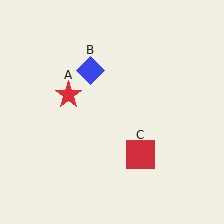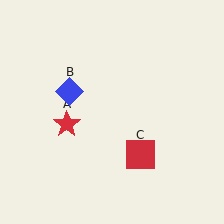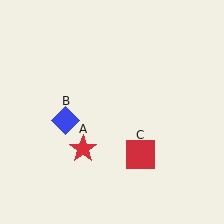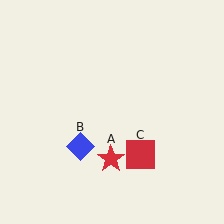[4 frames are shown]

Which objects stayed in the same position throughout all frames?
Red square (object C) remained stationary.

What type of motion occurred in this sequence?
The red star (object A), blue diamond (object B) rotated counterclockwise around the center of the scene.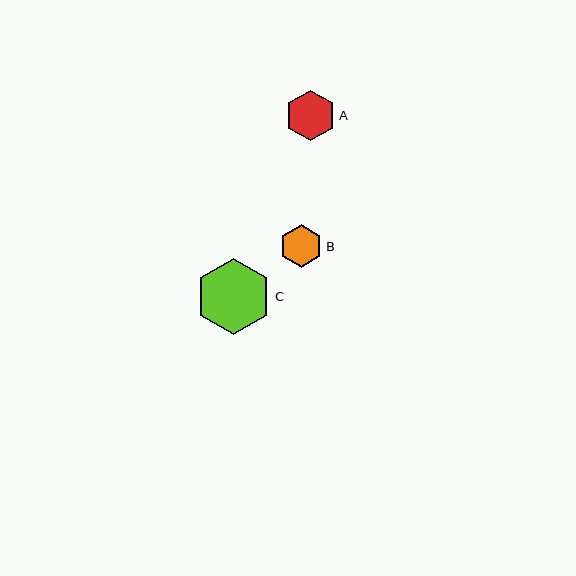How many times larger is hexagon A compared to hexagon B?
Hexagon A is approximately 1.2 times the size of hexagon B.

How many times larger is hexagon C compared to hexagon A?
Hexagon C is approximately 1.5 times the size of hexagon A.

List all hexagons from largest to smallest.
From largest to smallest: C, A, B.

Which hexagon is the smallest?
Hexagon B is the smallest with a size of approximately 43 pixels.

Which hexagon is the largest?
Hexagon C is the largest with a size of approximately 76 pixels.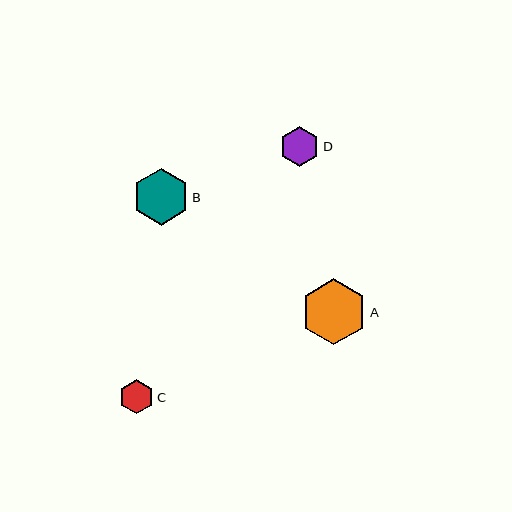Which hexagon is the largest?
Hexagon A is the largest with a size of approximately 66 pixels.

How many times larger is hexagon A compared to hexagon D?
Hexagon A is approximately 1.7 times the size of hexagon D.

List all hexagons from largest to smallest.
From largest to smallest: A, B, D, C.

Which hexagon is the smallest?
Hexagon C is the smallest with a size of approximately 35 pixels.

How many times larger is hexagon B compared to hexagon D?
Hexagon B is approximately 1.4 times the size of hexagon D.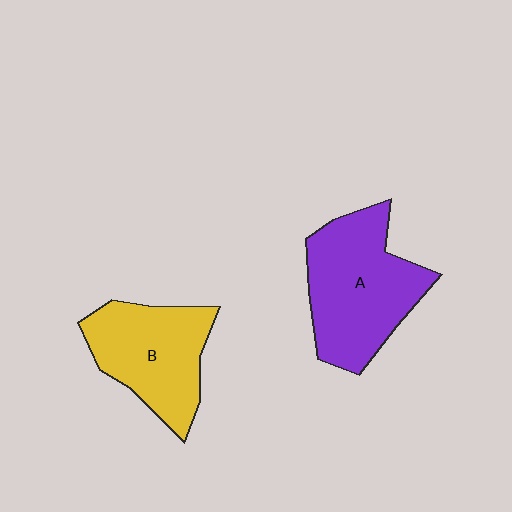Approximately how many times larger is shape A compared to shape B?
Approximately 1.2 times.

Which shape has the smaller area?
Shape B (yellow).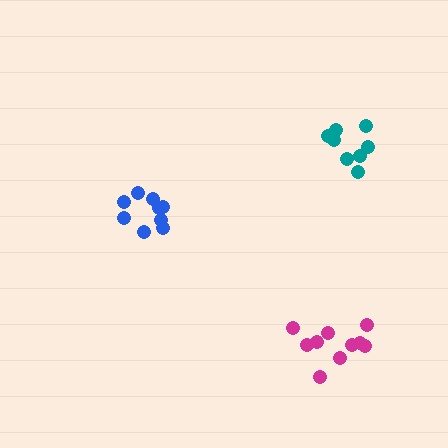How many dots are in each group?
Group 1: 9 dots, Group 2: 9 dots, Group 3: 10 dots (28 total).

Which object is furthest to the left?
The blue cluster is leftmost.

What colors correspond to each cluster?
The clusters are colored: blue, teal, magenta.